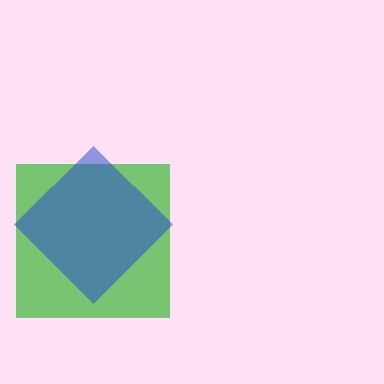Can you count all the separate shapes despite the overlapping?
Yes, there are 2 separate shapes.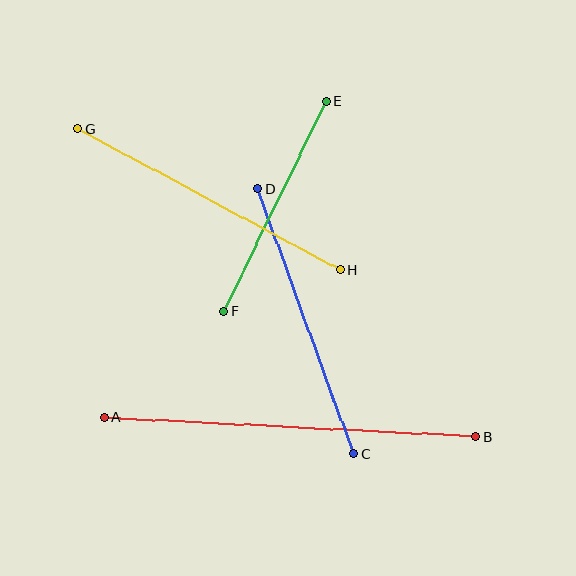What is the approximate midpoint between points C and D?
The midpoint is at approximately (306, 322) pixels.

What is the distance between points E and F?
The distance is approximately 233 pixels.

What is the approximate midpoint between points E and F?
The midpoint is at approximately (275, 206) pixels.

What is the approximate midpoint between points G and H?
The midpoint is at approximately (209, 200) pixels.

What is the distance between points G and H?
The distance is approximately 298 pixels.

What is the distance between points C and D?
The distance is approximately 281 pixels.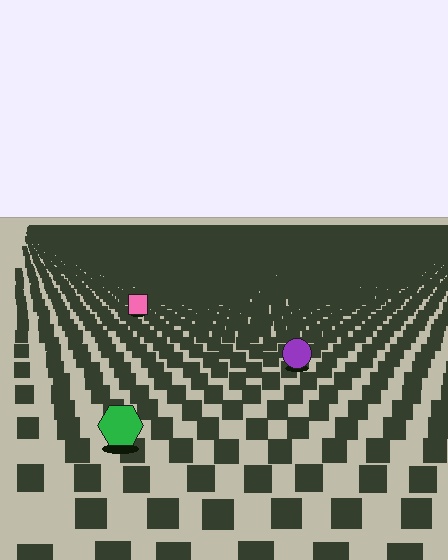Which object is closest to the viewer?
The green hexagon is closest. The texture marks near it are larger and more spread out.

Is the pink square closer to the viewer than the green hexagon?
No. The green hexagon is closer — you can tell from the texture gradient: the ground texture is coarser near it.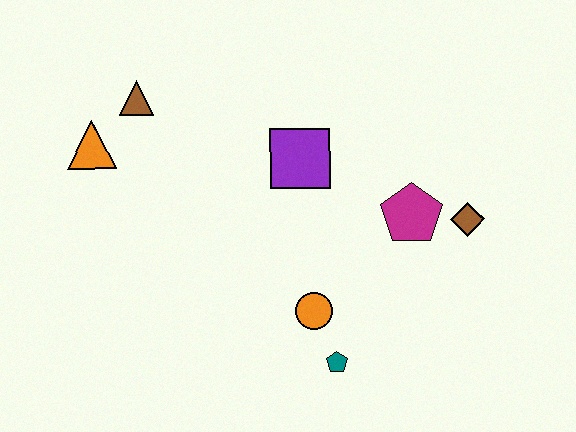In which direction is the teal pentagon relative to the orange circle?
The teal pentagon is below the orange circle.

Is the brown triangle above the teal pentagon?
Yes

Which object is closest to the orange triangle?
The brown triangle is closest to the orange triangle.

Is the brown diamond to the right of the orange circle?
Yes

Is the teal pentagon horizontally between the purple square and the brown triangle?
No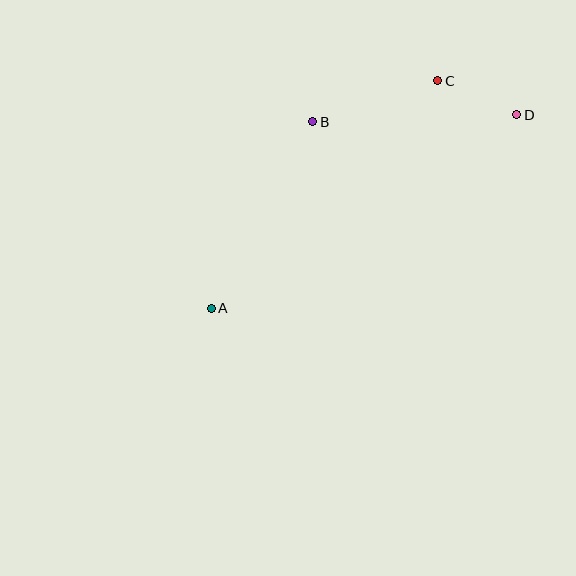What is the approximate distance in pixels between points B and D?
The distance between B and D is approximately 204 pixels.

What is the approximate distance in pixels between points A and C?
The distance between A and C is approximately 321 pixels.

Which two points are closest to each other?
Points C and D are closest to each other.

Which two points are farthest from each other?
Points A and D are farthest from each other.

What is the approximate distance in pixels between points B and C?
The distance between B and C is approximately 132 pixels.